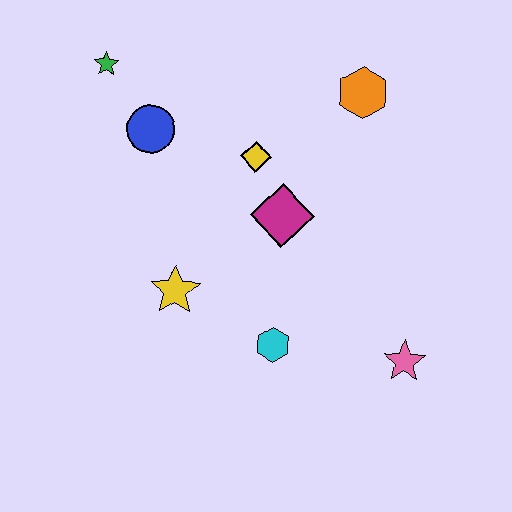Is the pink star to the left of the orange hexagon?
No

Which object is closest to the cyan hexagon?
The yellow star is closest to the cyan hexagon.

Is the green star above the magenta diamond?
Yes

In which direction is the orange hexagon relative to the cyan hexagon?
The orange hexagon is above the cyan hexagon.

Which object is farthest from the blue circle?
The pink star is farthest from the blue circle.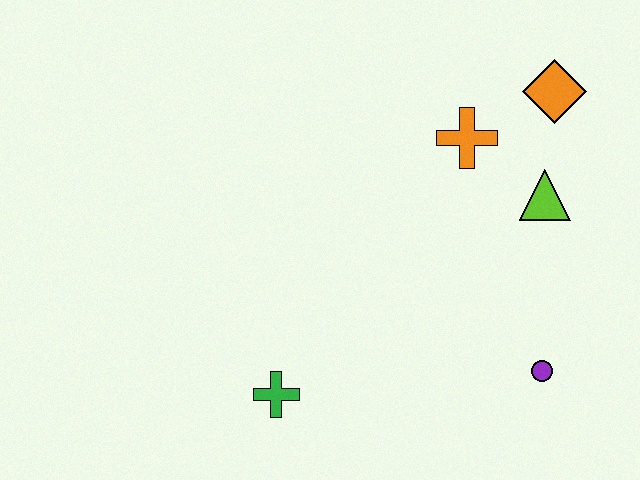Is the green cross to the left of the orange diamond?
Yes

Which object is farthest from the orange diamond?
The green cross is farthest from the orange diamond.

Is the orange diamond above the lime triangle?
Yes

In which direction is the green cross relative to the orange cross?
The green cross is below the orange cross.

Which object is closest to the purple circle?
The lime triangle is closest to the purple circle.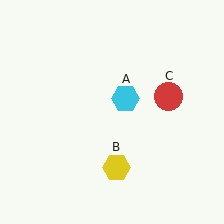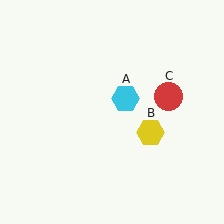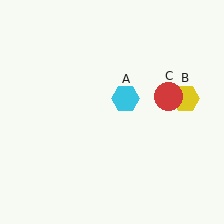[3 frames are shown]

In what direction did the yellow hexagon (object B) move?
The yellow hexagon (object B) moved up and to the right.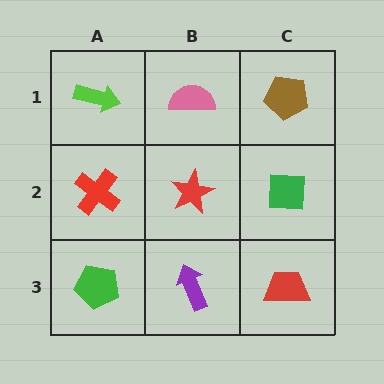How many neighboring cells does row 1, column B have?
3.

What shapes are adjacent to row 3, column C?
A green square (row 2, column C), a purple arrow (row 3, column B).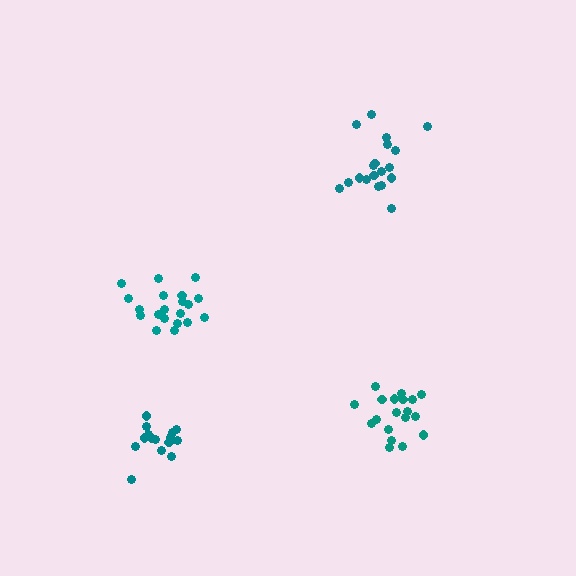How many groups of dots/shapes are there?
There are 4 groups.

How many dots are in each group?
Group 1: 20 dots, Group 2: 19 dots, Group 3: 15 dots, Group 4: 19 dots (73 total).